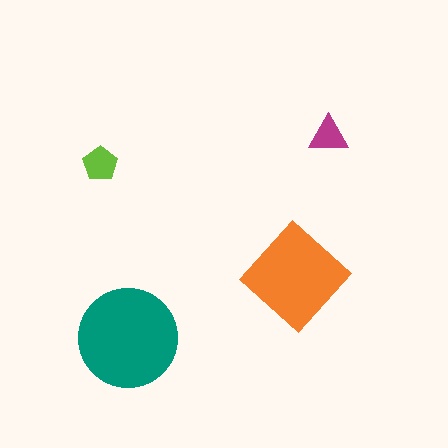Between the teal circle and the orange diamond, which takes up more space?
The teal circle.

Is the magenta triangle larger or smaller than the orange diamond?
Smaller.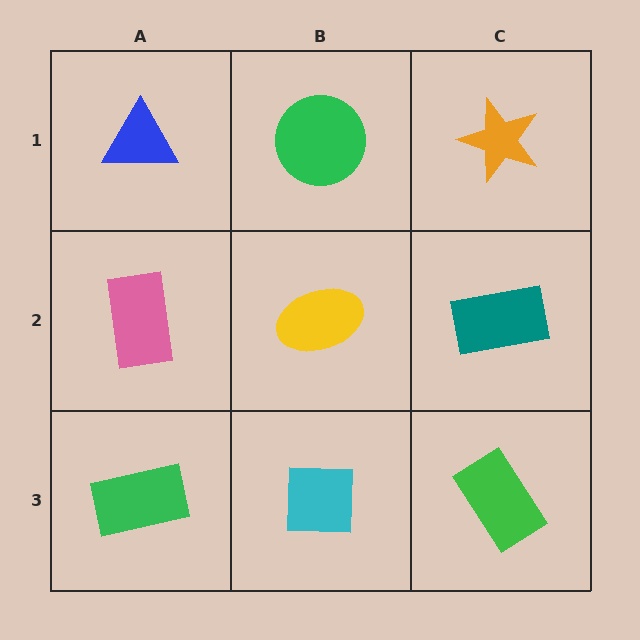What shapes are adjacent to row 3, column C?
A teal rectangle (row 2, column C), a cyan square (row 3, column B).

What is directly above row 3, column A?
A pink rectangle.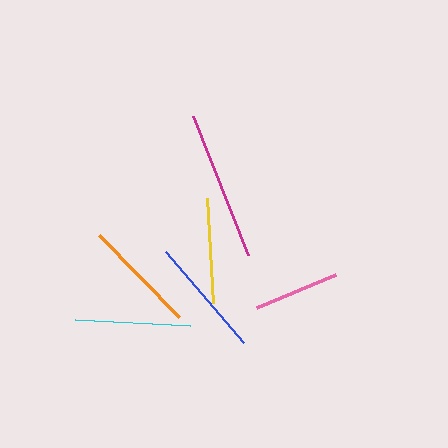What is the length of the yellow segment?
The yellow segment is approximately 106 pixels long.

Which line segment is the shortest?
The pink line is the shortest at approximately 85 pixels.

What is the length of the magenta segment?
The magenta segment is approximately 149 pixels long.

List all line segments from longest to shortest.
From longest to shortest: magenta, blue, cyan, orange, yellow, pink.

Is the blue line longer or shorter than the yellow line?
The blue line is longer than the yellow line.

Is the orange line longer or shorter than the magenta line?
The magenta line is longer than the orange line.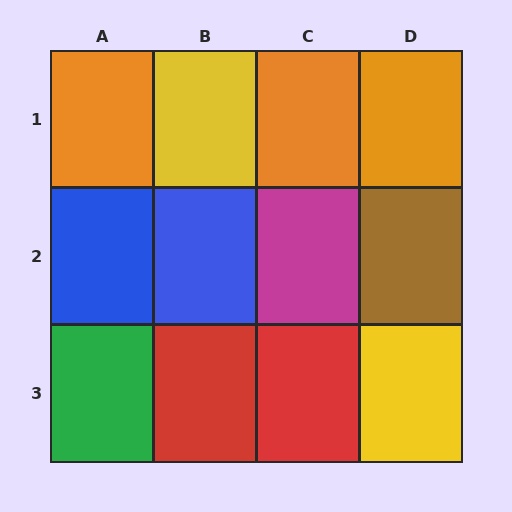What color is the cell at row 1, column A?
Orange.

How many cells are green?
1 cell is green.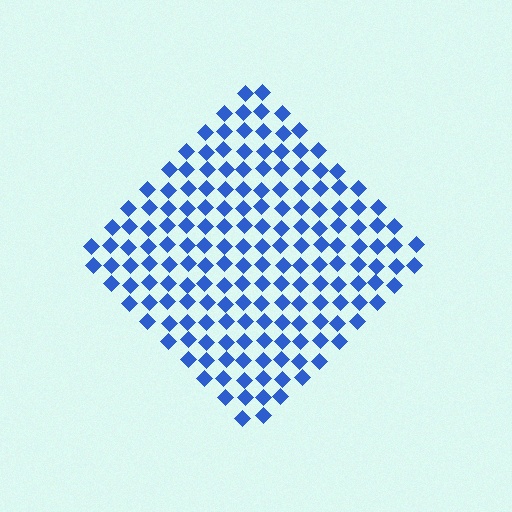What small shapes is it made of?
It is made of small diamonds.